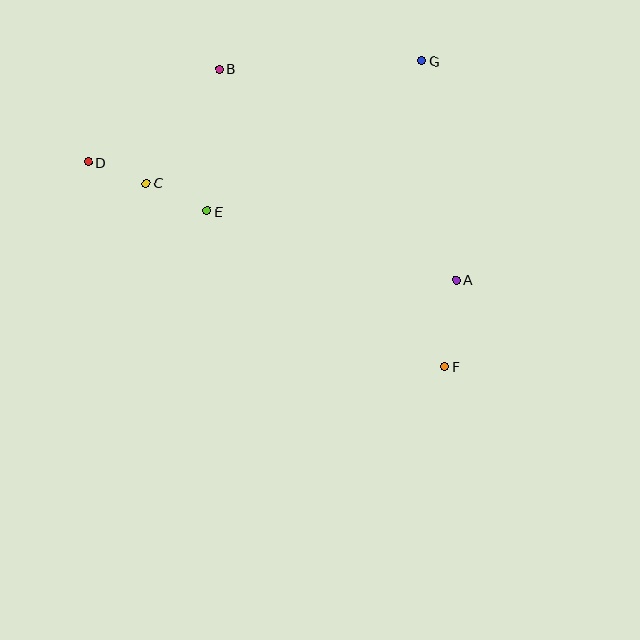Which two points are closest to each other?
Points C and D are closest to each other.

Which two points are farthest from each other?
Points D and F are farthest from each other.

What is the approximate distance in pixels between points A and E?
The distance between A and E is approximately 258 pixels.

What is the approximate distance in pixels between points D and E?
The distance between D and E is approximately 128 pixels.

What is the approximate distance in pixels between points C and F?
The distance between C and F is approximately 351 pixels.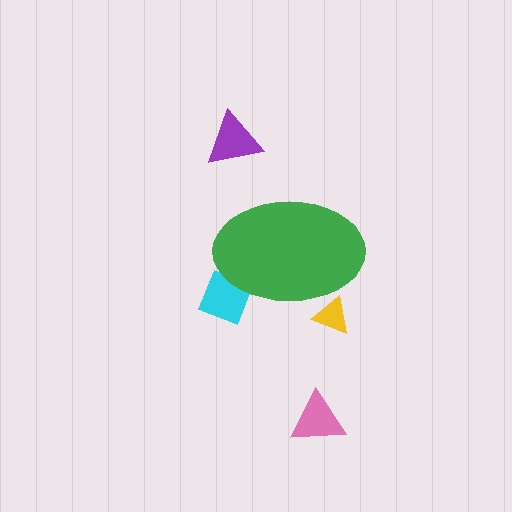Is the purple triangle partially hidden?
No, the purple triangle is fully visible.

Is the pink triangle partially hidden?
No, the pink triangle is fully visible.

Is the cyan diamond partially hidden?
Yes, the cyan diamond is partially hidden behind the green ellipse.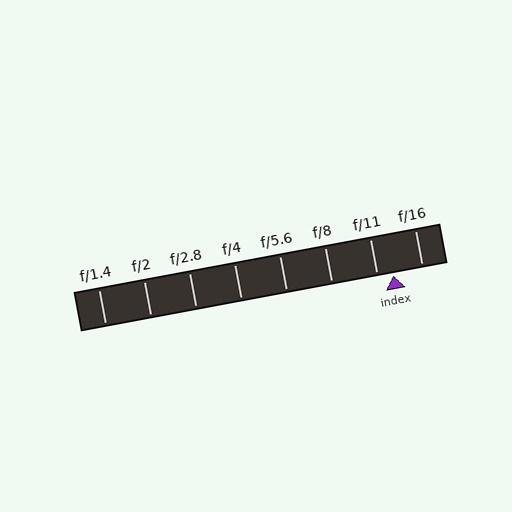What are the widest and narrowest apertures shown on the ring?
The widest aperture shown is f/1.4 and the narrowest is f/16.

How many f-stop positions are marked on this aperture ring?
There are 8 f-stop positions marked.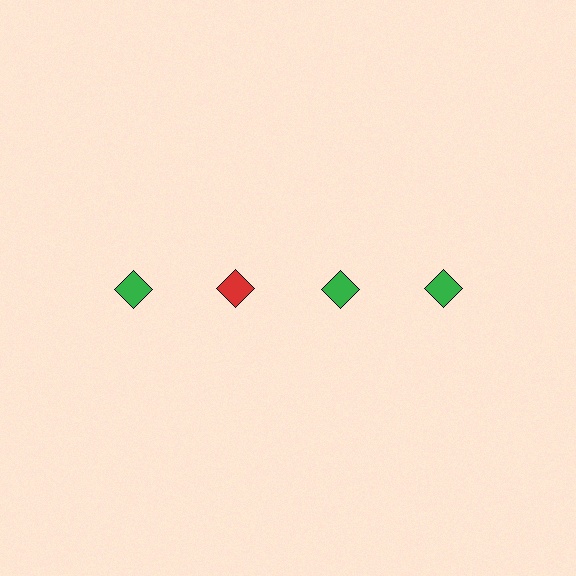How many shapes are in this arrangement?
There are 4 shapes arranged in a grid pattern.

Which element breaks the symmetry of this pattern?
The red diamond in the top row, second from left column breaks the symmetry. All other shapes are green diamonds.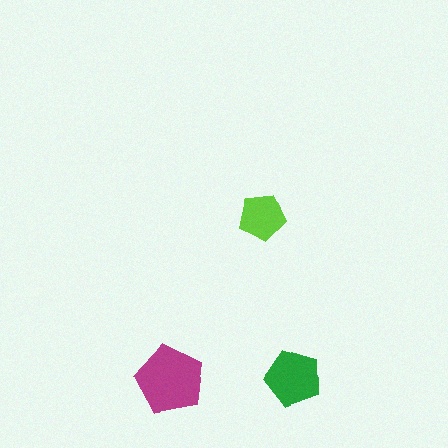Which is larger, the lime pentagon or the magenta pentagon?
The magenta one.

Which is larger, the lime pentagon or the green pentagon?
The green one.